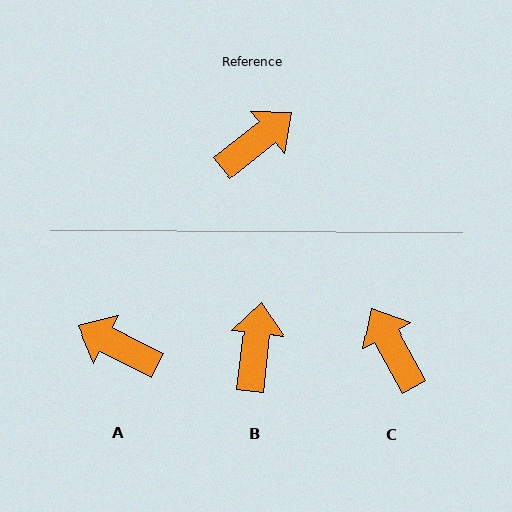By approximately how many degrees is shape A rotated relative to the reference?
Approximately 115 degrees counter-clockwise.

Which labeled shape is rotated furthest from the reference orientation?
A, about 115 degrees away.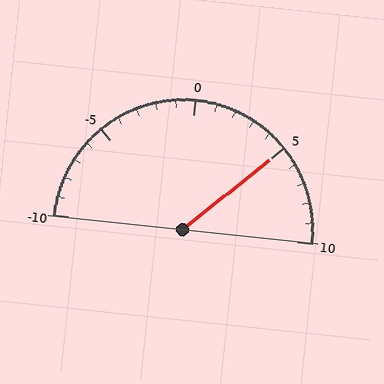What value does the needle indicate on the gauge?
The needle indicates approximately 5.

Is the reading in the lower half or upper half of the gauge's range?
The reading is in the upper half of the range (-10 to 10).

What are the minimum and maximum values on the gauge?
The gauge ranges from -10 to 10.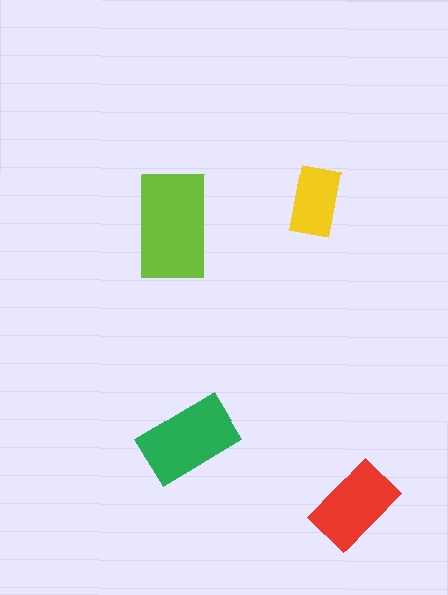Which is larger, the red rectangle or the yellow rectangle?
The red one.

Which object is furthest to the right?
The red rectangle is rightmost.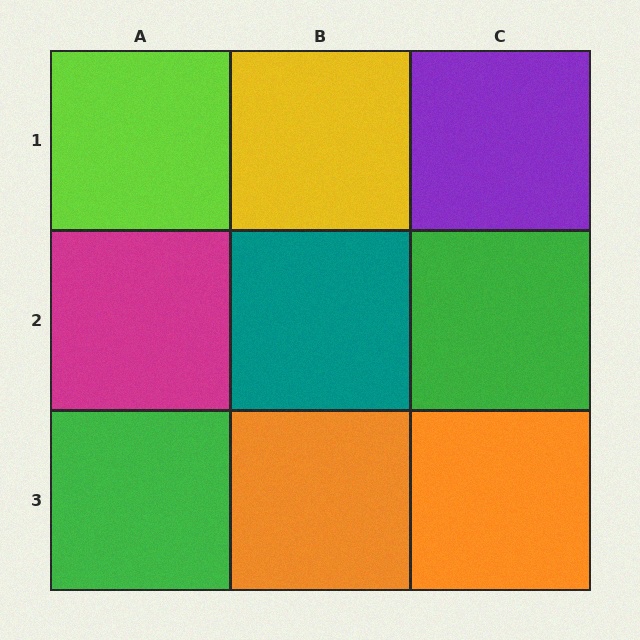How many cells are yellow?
1 cell is yellow.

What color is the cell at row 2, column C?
Green.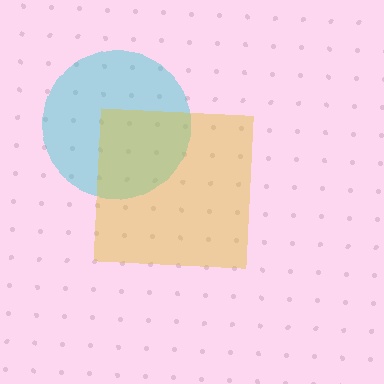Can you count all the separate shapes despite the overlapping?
Yes, there are 2 separate shapes.